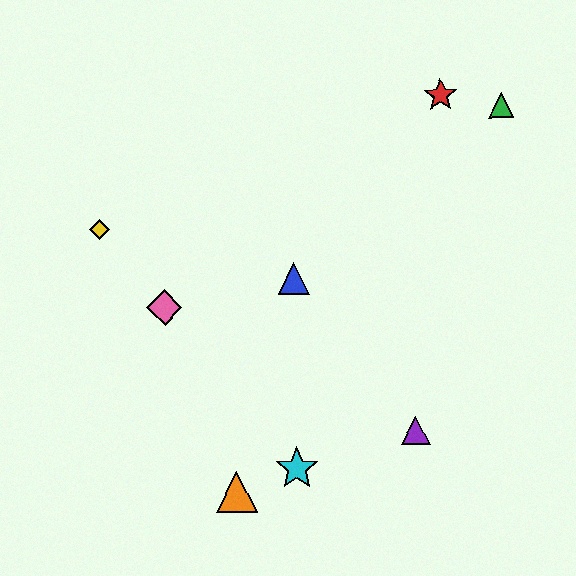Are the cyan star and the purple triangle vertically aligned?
No, the cyan star is at x≈297 and the purple triangle is at x≈416.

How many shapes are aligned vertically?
2 shapes (the blue triangle, the cyan star) are aligned vertically.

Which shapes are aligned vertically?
The blue triangle, the cyan star are aligned vertically.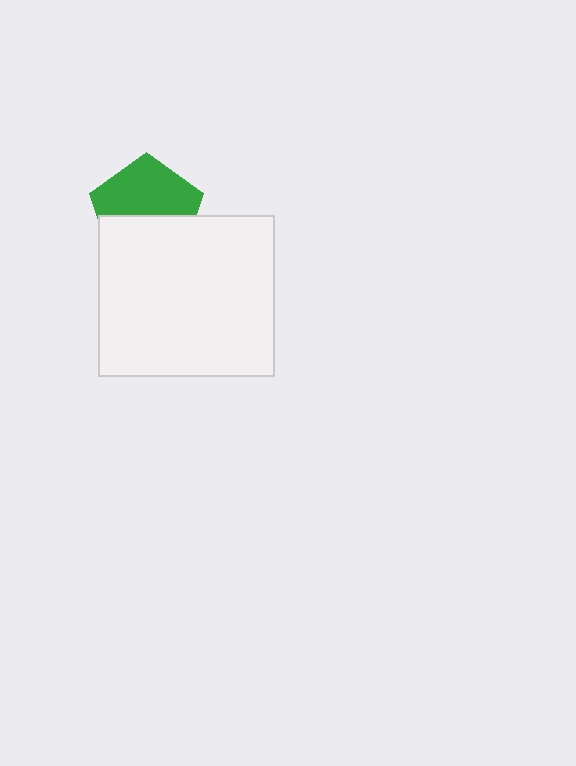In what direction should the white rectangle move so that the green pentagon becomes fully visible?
The white rectangle should move down. That is the shortest direction to clear the overlap and leave the green pentagon fully visible.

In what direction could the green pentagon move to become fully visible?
The green pentagon could move up. That would shift it out from behind the white rectangle entirely.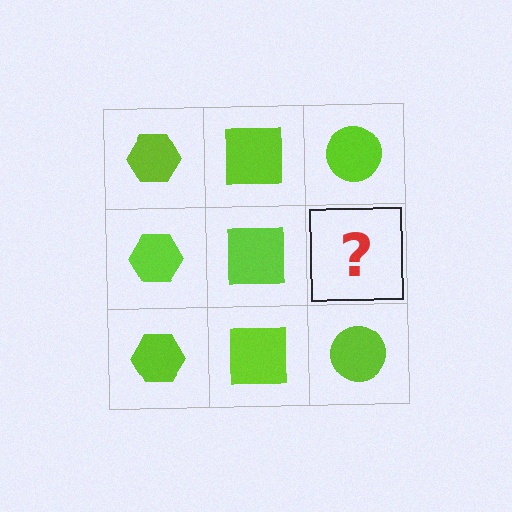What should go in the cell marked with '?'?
The missing cell should contain a lime circle.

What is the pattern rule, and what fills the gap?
The rule is that each column has a consistent shape. The gap should be filled with a lime circle.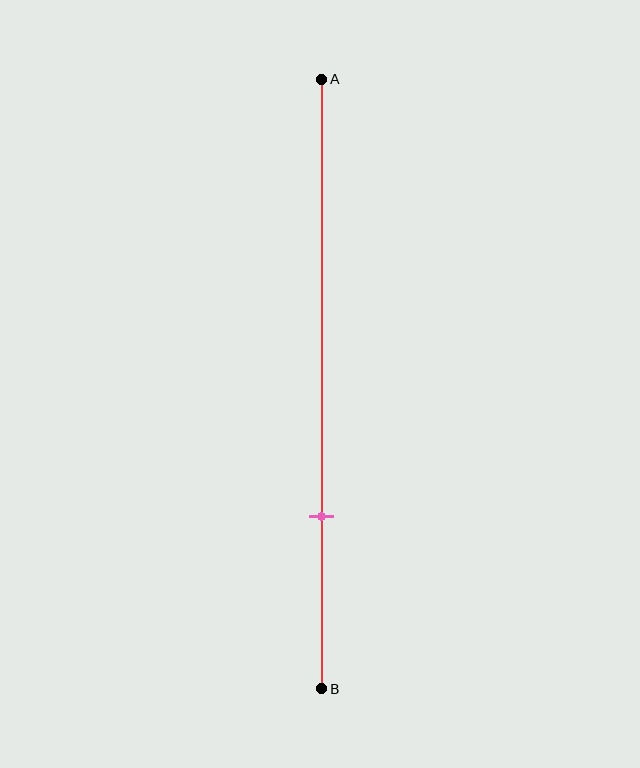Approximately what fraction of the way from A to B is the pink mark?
The pink mark is approximately 70% of the way from A to B.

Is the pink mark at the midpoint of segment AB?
No, the mark is at about 70% from A, not at the 50% midpoint.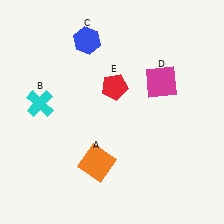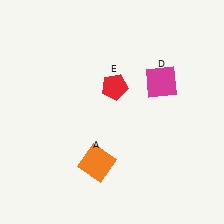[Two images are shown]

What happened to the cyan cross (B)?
The cyan cross (B) was removed in Image 2. It was in the top-left area of Image 1.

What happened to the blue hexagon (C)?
The blue hexagon (C) was removed in Image 2. It was in the top-left area of Image 1.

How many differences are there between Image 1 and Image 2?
There are 2 differences between the two images.